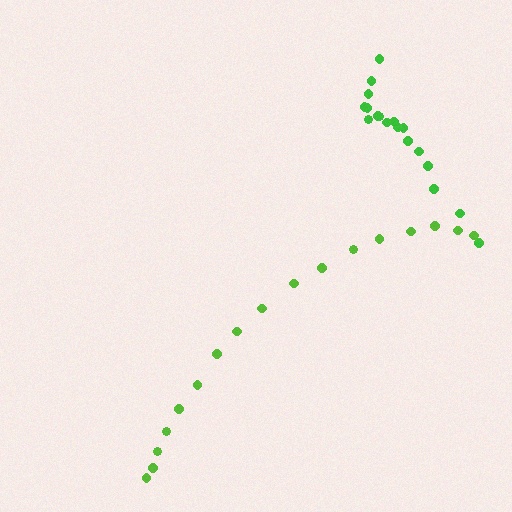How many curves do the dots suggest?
There are 2 distinct paths.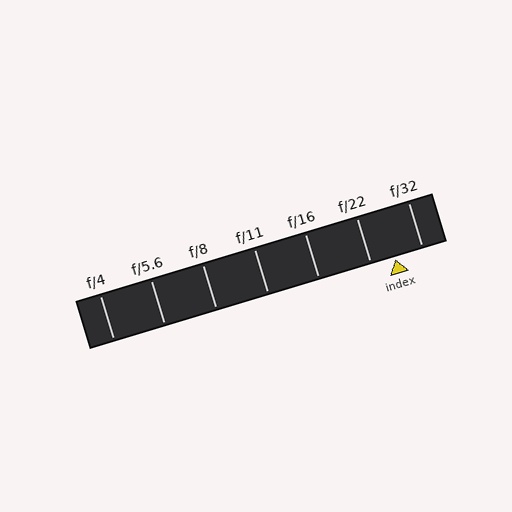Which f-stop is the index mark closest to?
The index mark is closest to f/22.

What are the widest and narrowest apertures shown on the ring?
The widest aperture shown is f/4 and the narrowest is f/32.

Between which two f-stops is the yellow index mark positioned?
The index mark is between f/22 and f/32.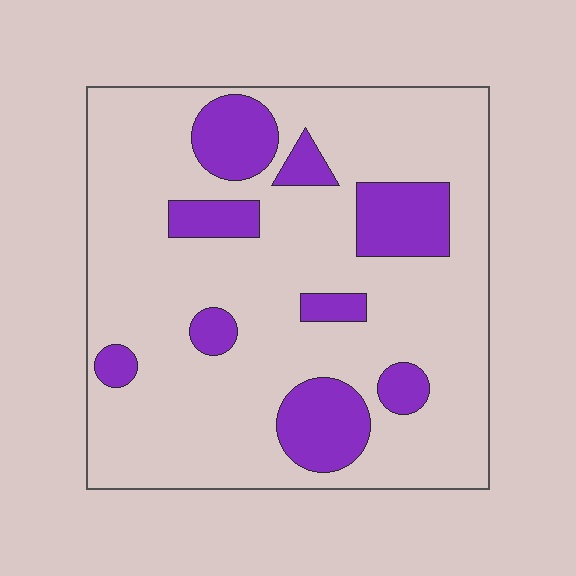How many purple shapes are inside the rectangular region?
9.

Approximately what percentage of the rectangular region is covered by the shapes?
Approximately 20%.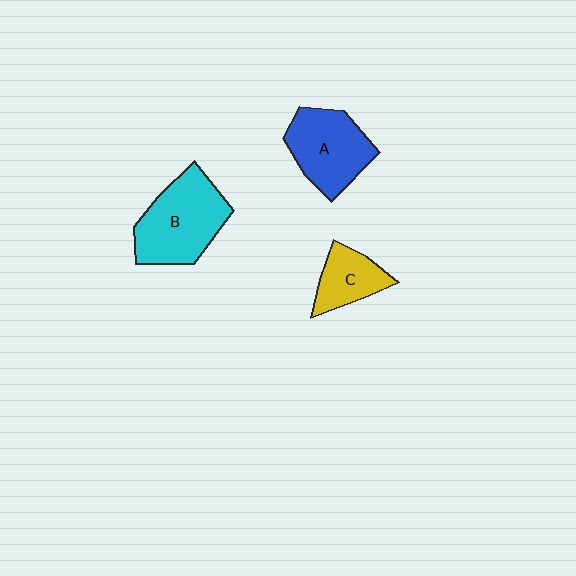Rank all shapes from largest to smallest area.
From largest to smallest: B (cyan), A (blue), C (yellow).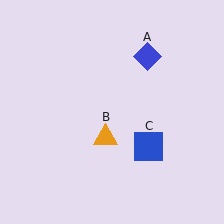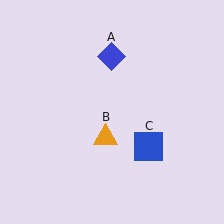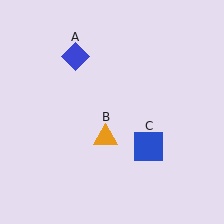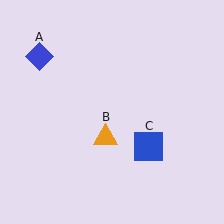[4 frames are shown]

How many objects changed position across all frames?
1 object changed position: blue diamond (object A).